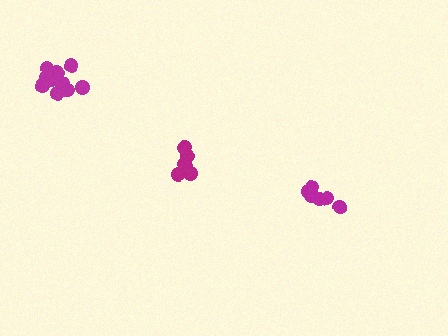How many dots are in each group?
Group 1: 6 dots, Group 2: 10 dots, Group 3: 6 dots (22 total).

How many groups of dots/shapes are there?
There are 3 groups.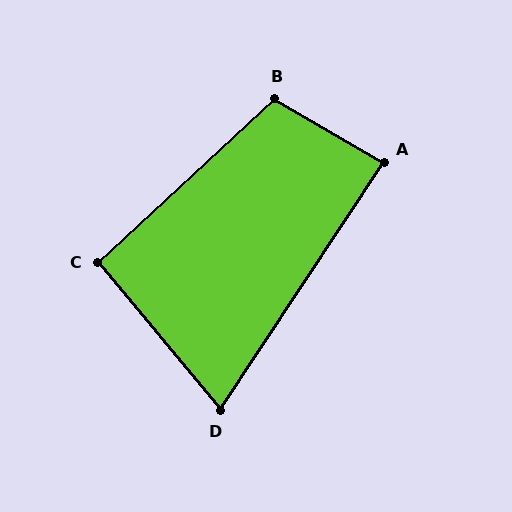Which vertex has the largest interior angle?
B, at approximately 107 degrees.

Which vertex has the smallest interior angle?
D, at approximately 73 degrees.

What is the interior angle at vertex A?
Approximately 87 degrees (approximately right).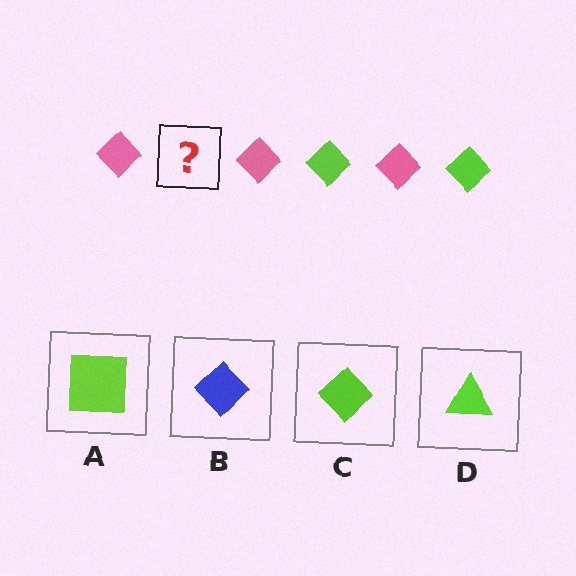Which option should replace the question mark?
Option C.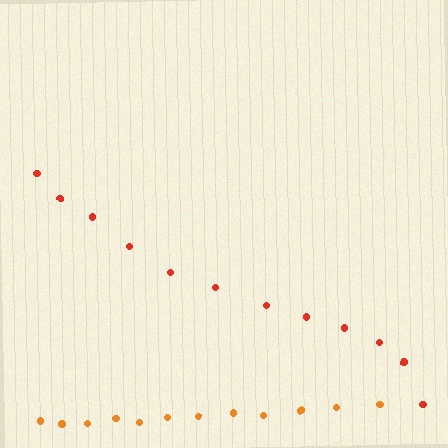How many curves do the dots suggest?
There are 2 distinct paths.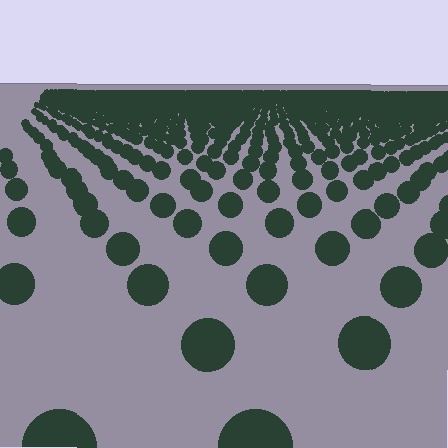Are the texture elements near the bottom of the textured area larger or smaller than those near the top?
Larger. Near the bottom, elements are closer to the viewer and appear at a bigger on-screen size.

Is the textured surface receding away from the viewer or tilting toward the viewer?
The surface is receding away from the viewer. Texture elements get smaller and denser toward the top.